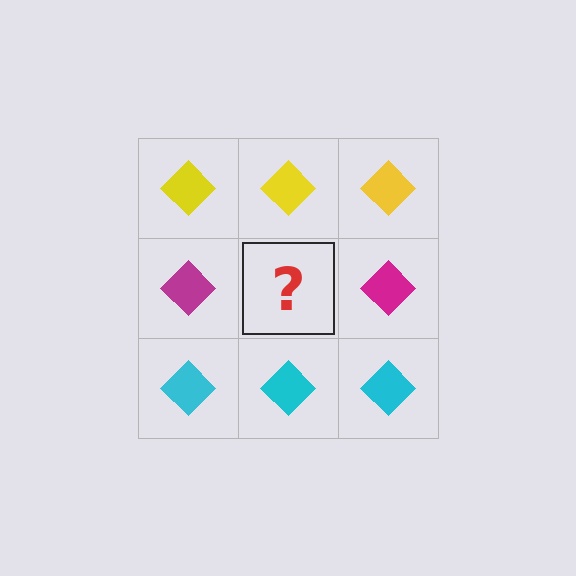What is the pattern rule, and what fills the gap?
The rule is that each row has a consistent color. The gap should be filled with a magenta diamond.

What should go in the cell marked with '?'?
The missing cell should contain a magenta diamond.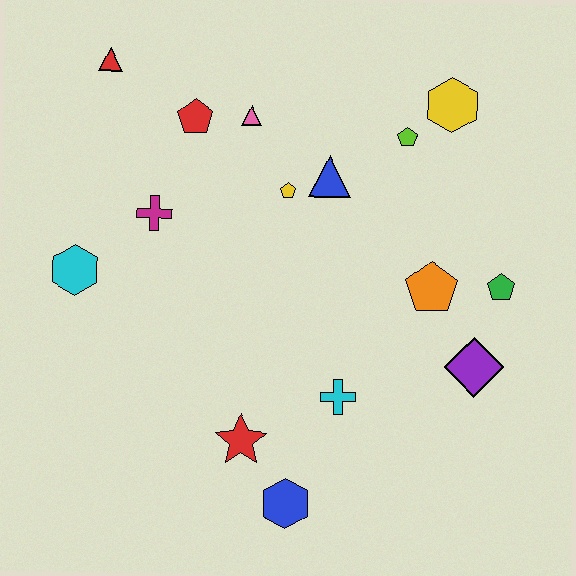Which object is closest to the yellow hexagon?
The lime pentagon is closest to the yellow hexagon.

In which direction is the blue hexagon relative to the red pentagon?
The blue hexagon is below the red pentagon.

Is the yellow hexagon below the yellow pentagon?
No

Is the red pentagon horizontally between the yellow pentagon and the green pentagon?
No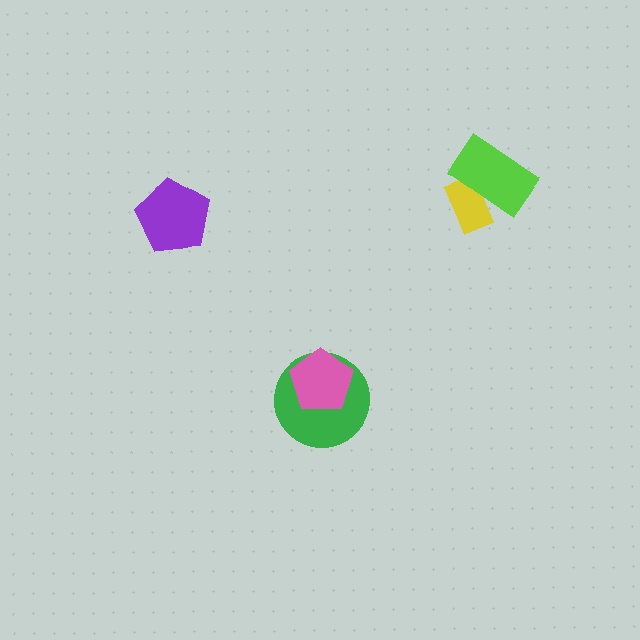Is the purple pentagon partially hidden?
No, no other shape covers it.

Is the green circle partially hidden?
Yes, it is partially covered by another shape.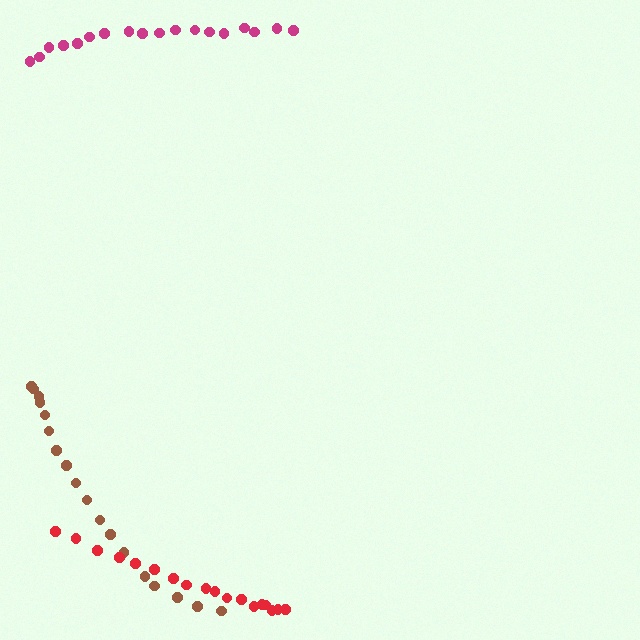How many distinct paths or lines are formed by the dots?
There are 3 distinct paths.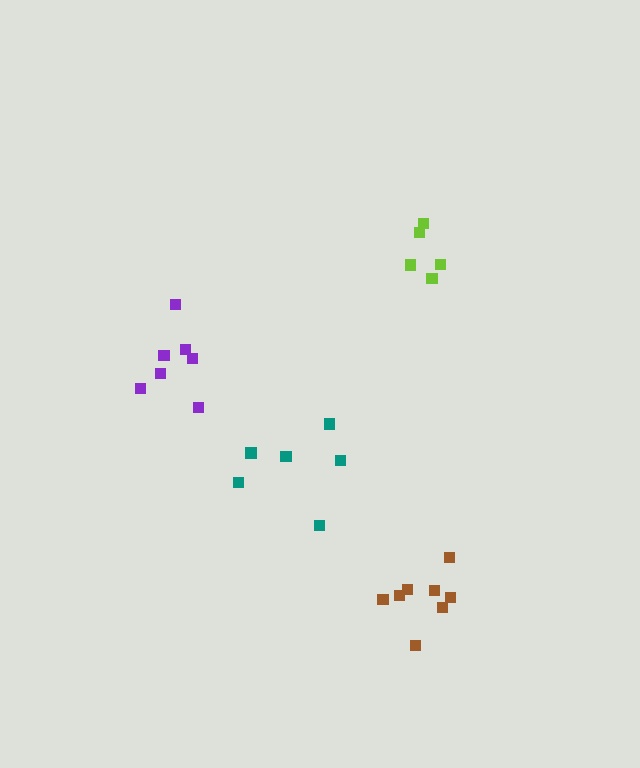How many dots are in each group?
Group 1: 7 dots, Group 2: 6 dots, Group 3: 5 dots, Group 4: 8 dots (26 total).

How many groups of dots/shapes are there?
There are 4 groups.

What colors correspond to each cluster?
The clusters are colored: purple, teal, lime, brown.